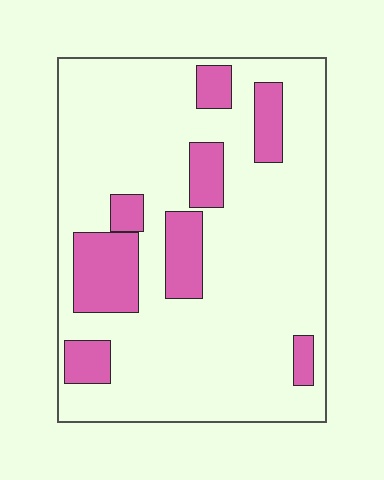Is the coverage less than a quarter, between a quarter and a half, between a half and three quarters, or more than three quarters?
Less than a quarter.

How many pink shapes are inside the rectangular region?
8.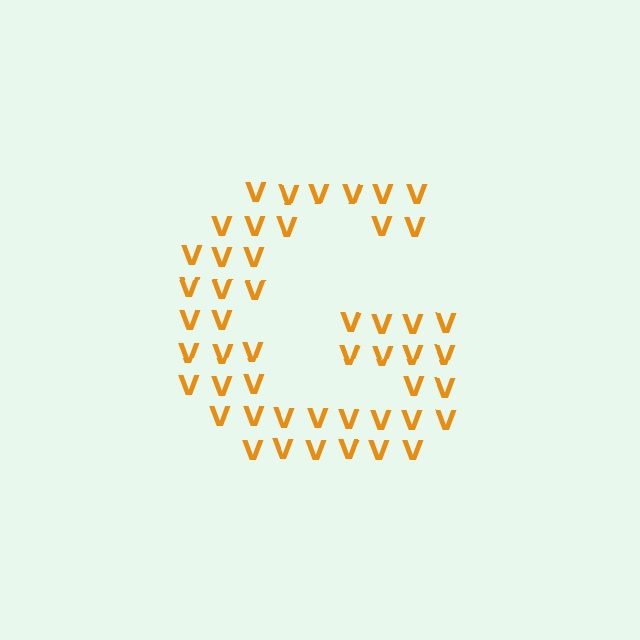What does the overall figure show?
The overall figure shows the letter G.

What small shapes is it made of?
It is made of small letter V's.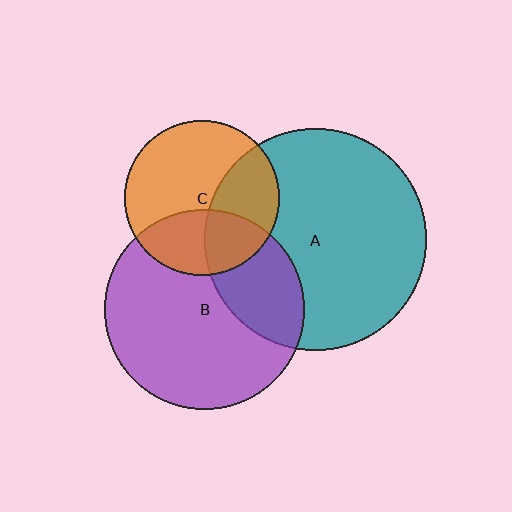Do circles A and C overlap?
Yes.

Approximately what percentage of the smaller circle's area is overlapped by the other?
Approximately 35%.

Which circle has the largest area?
Circle A (teal).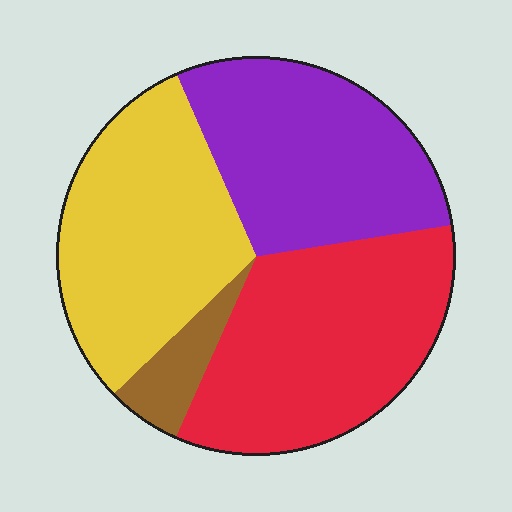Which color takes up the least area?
Brown, at roughly 5%.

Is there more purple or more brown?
Purple.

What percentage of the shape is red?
Red takes up about one third (1/3) of the shape.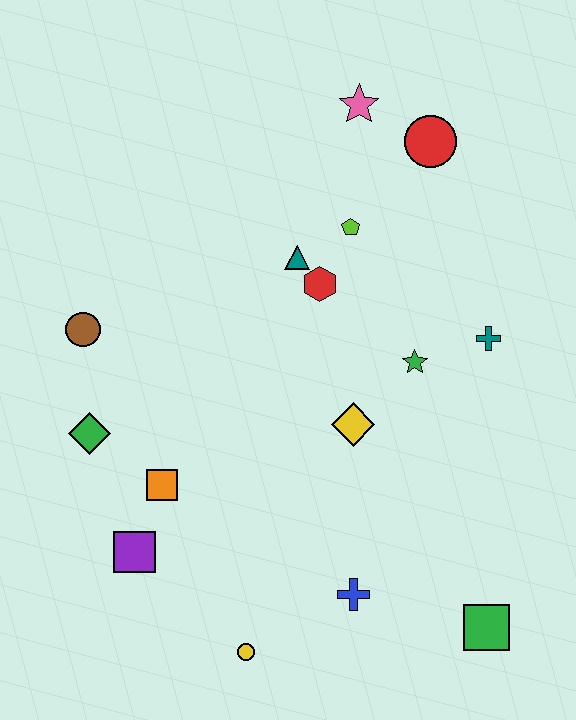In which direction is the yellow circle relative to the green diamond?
The yellow circle is below the green diamond.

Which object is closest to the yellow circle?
The blue cross is closest to the yellow circle.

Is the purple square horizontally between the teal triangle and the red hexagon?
No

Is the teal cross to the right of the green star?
Yes